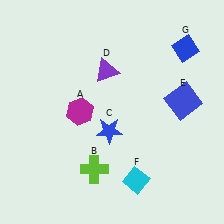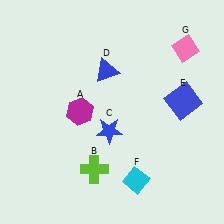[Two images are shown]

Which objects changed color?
D changed from purple to blue. G changed from blue to pink.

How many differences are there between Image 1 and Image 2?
There are 2 differences between the two images.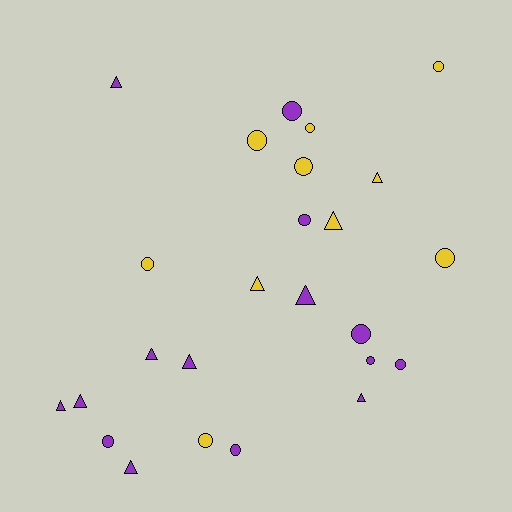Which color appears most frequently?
Purple, with 15 objects.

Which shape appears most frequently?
Circle, with 14 objects.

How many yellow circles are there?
There are 7 yellow circles.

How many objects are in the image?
There are 25 objects.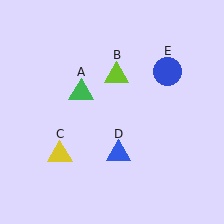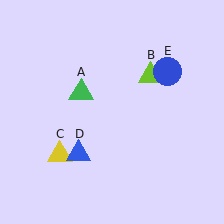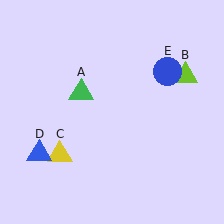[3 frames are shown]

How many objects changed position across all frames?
2 objects changed position: lime triangle (object B), blue triangle (object D).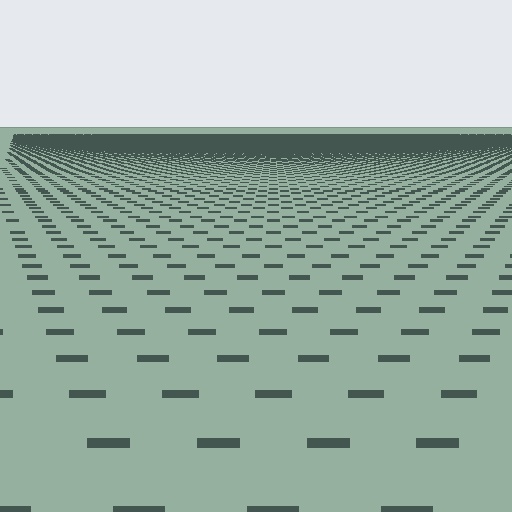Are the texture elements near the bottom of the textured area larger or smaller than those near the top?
Larger. Near the bottom, elements are closer to the viewer and appear at a bigger on-screen size.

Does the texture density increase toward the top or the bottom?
Density increases toward the top.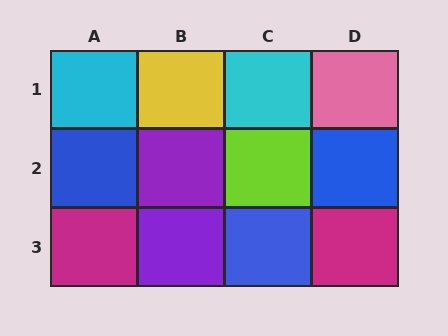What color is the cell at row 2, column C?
Lime.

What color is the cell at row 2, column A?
Blue.